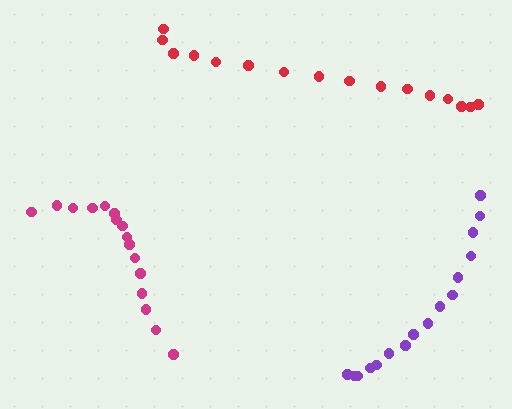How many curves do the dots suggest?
There are 3 distinct paths.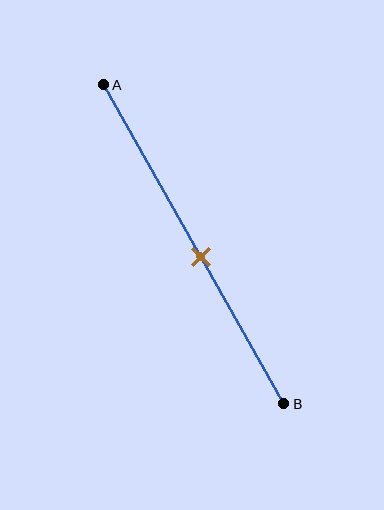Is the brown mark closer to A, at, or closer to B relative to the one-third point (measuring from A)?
The brown mark is closer to point B than the one-third point of segment AB.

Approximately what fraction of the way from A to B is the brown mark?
The brown mark is approximately 55% of the way from A to B.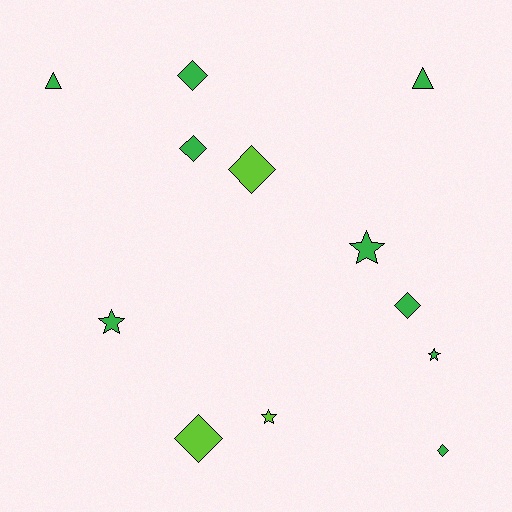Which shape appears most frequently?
Diamond, with 6 objects.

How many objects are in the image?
There are 12 objects.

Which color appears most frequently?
Green, with 9 objects.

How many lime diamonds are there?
There are 2 lime diamonds.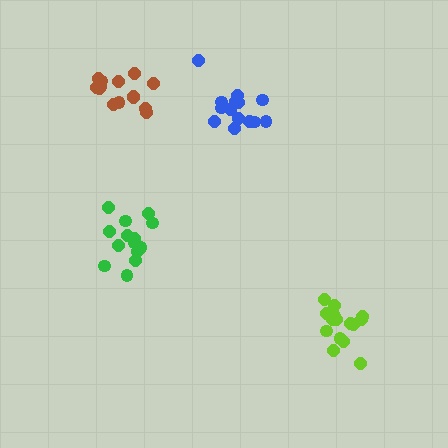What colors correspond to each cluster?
The clusters are colored: green, brown, blue, lime.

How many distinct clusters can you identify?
There are 4 distinct clusters.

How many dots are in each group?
Group 1: 14 dots, Group 2: 14 dots, Group 3: 15 dots, Group 4: 16 dots (59 total).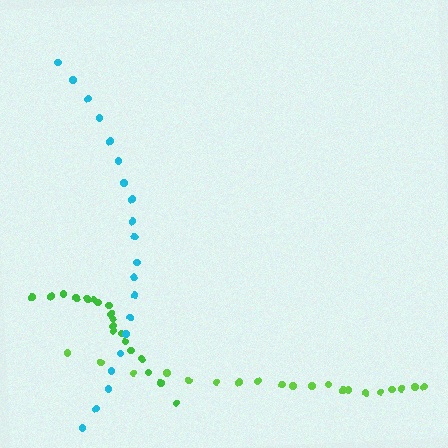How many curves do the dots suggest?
There are 3 distinct paths.